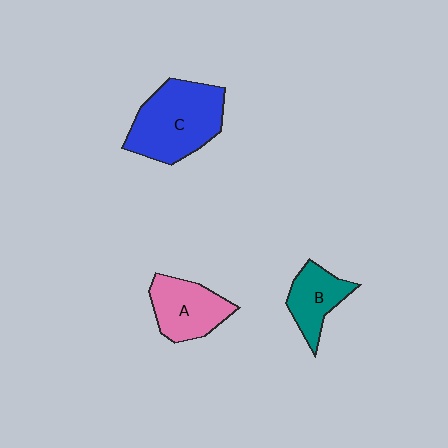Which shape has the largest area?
Shape C (blue).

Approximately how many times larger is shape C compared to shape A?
Approximately 1.5 times.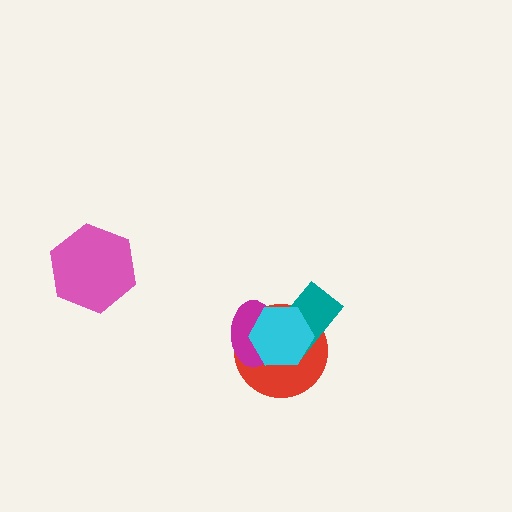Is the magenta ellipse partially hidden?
Yes, it is partially covered by another shape.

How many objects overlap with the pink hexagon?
0 objects overlap with the pink hexagon.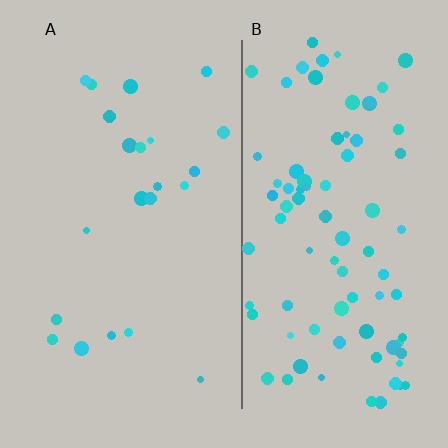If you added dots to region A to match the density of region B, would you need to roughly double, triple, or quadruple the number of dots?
Approximately quadruple.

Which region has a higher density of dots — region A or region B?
B (the right).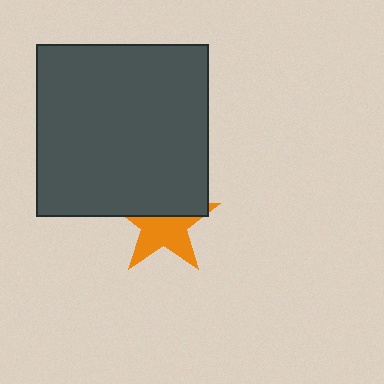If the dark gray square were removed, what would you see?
You would see the complete orange star.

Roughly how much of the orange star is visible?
About half of it is visible (roughly 55%).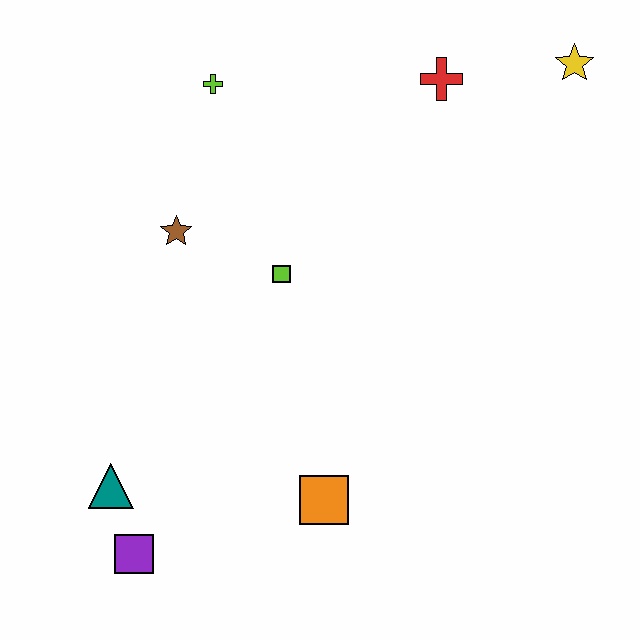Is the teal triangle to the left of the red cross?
Yes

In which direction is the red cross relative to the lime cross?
The red cross is to the right of the lime cross.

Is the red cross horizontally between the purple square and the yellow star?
Yes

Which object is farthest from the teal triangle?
The yellow star is farthest from the teal triangle.